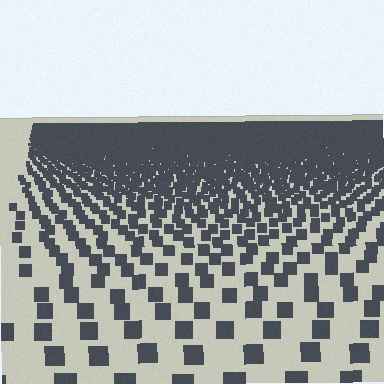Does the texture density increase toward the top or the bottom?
Density increases toward the top.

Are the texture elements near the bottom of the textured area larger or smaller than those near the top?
Larger. Near the bottom, elements are closer to the viewer and appear at a bigger on-screen size.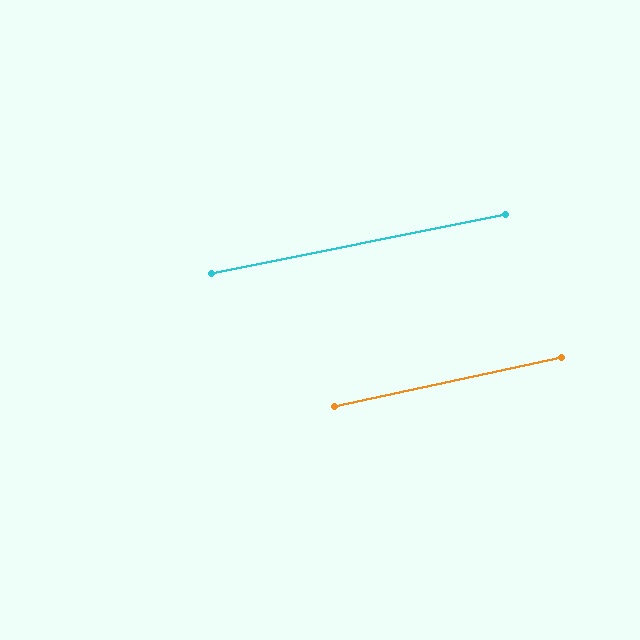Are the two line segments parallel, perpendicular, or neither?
Parallel — their directions differ by only 0.8°.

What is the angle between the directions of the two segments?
Approximately 1 degree.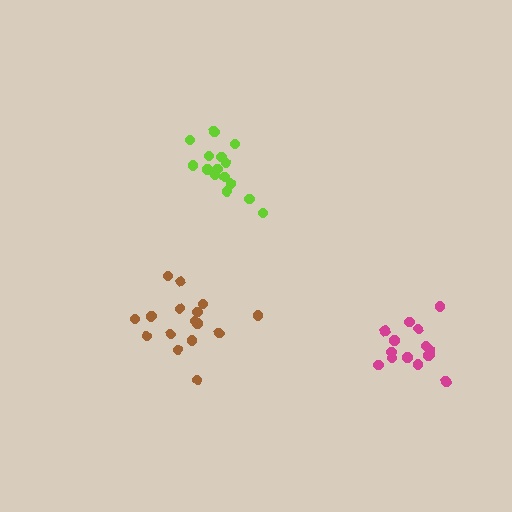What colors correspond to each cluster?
The clusters are colored: brown, lime, magenta.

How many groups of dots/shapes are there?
There are 3 groups.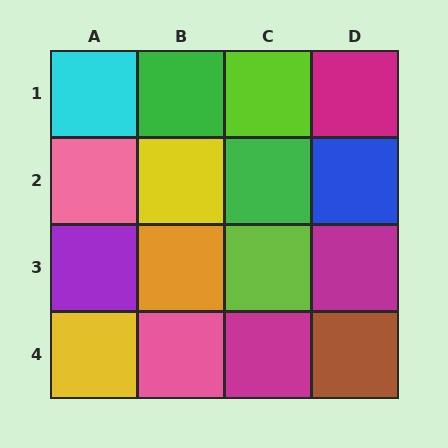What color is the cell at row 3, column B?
Orange.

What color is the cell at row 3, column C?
Lime.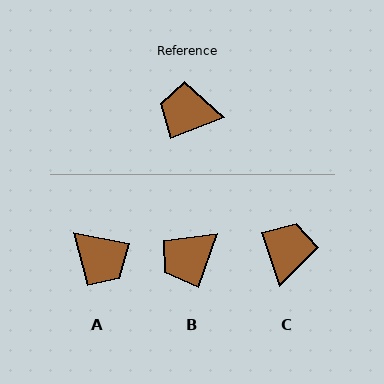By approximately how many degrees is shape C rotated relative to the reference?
Approximately 92 degrees clockwise.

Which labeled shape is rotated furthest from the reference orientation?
A, about 147 degrees away.